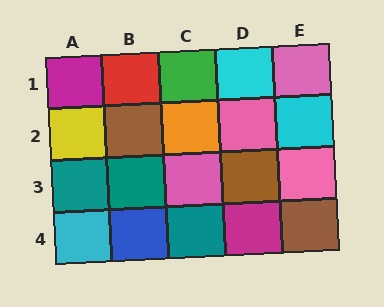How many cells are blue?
1 cell is blue.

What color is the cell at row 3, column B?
Teal.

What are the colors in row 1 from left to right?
Magenta, red, green, cyan, pink.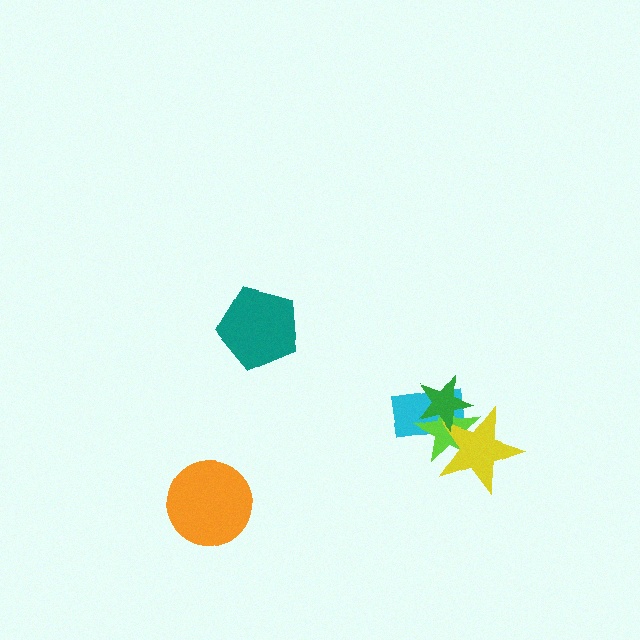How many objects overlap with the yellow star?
3 objects overlap with the yellow star.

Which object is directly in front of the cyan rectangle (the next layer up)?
The lime star is directly in front of the cyan rectangle.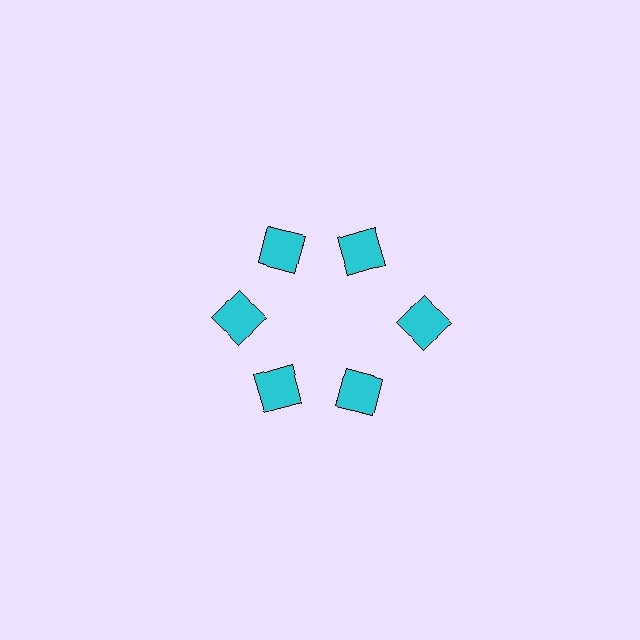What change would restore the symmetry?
The symmetry would be restored by moving it inward, back onto the ring so that all 6 squares sit at equal angles and equal distance from the center.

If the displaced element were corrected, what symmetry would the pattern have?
It would have 6-fold rotational symmetry — the pattern would map onto itself every 60 degrees.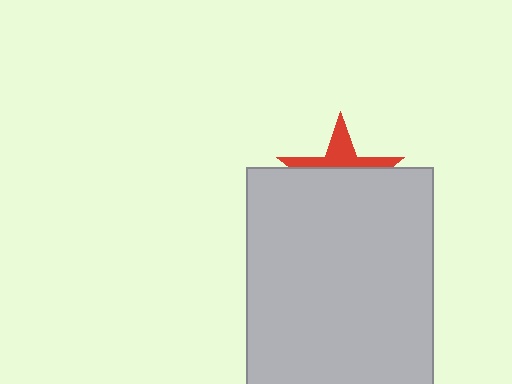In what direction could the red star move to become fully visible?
The red star could move up. That would shift it out from behind the light gray rectangle entirely.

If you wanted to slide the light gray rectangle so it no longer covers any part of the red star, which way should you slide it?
Slide it down — that is the most direct way to separate the two shapes.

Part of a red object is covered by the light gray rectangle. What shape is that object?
It is a star.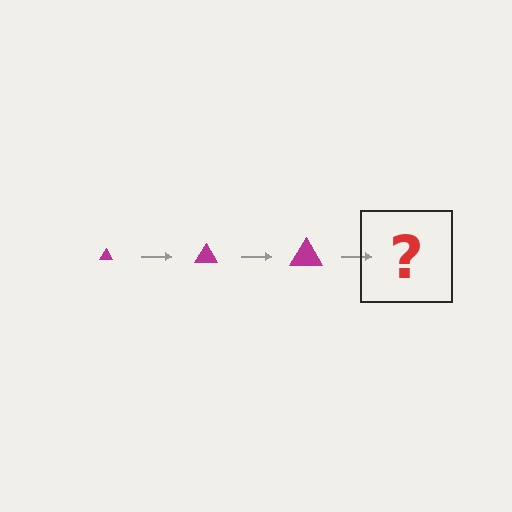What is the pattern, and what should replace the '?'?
The pattern is that the triangle gets progressively larger each step. The '?' should be a magenta triangle, larger than the previous one.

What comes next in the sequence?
The next element should be a magenta triangle, larger than the previous one.